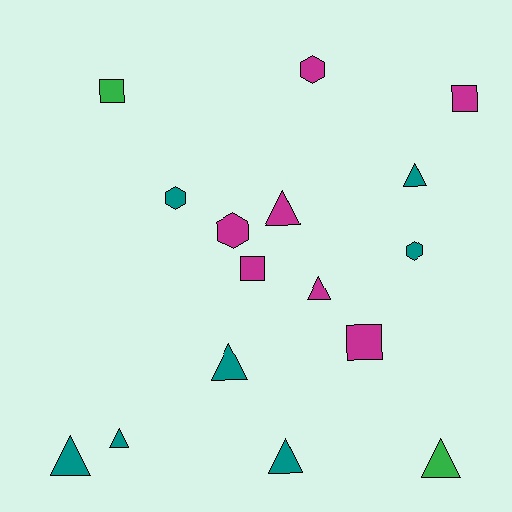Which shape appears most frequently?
Triangle, with 8 objects.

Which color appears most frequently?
Magenta, with 7 objects.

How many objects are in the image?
There are 16 objects.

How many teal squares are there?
There are no teal squares.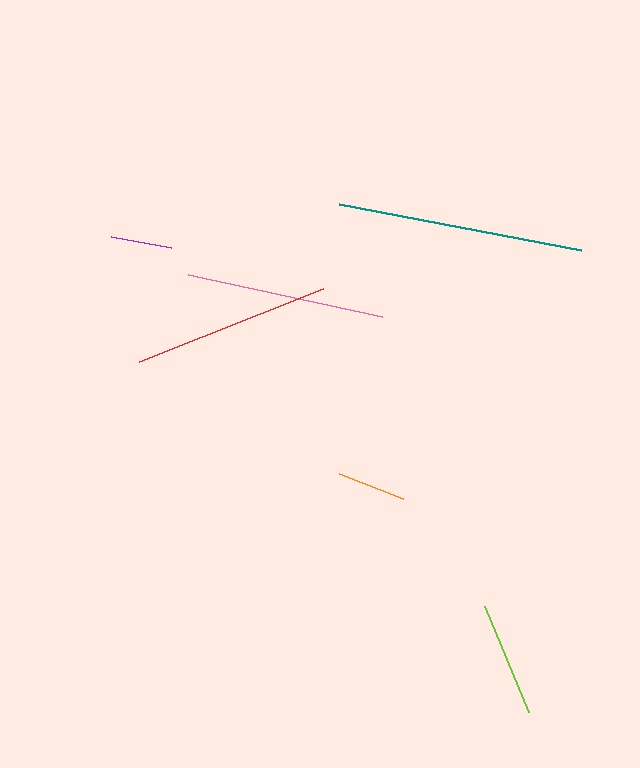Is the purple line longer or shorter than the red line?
The red line is longer than the purple line.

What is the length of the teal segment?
The teal segment is approximately 247 pixels long.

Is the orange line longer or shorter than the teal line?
The teal line is longer than the orange line.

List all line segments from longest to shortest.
From longest to shortest: teal, pink, red, lime, orange, purple.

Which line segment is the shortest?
The purple line is the shortest at approximately 62 pixels.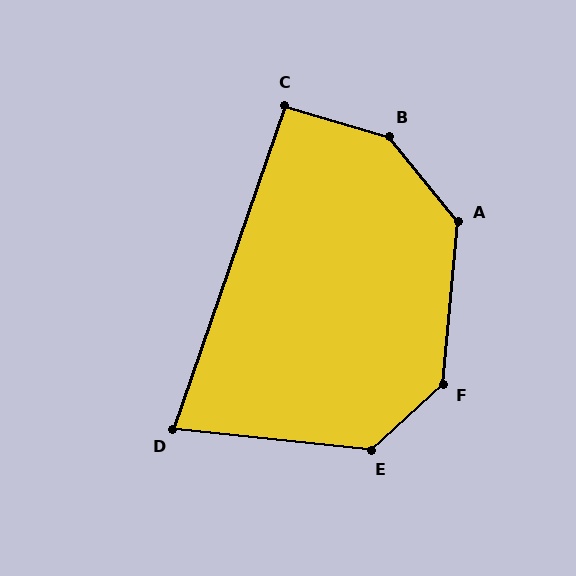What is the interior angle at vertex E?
Approximately 131 degrees (obtuse).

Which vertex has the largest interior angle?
B, at approximately 145 degrees.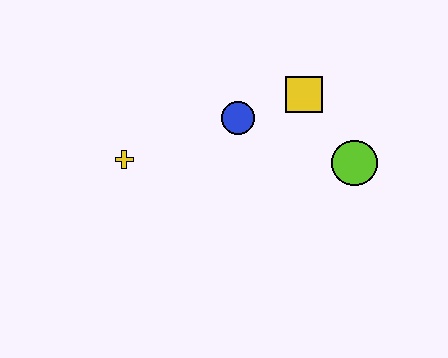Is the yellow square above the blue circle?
Yes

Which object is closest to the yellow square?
The blue circle is closest to the yellow square.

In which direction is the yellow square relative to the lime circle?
The yellow square is above the lime circle.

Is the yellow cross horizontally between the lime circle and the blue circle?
No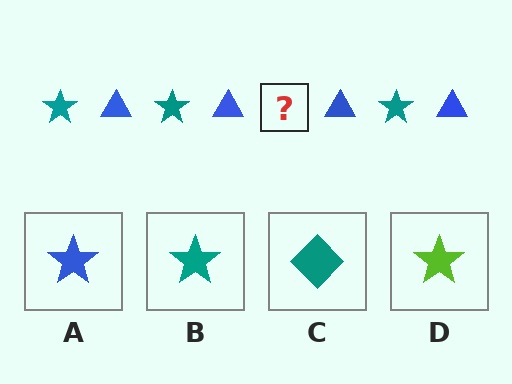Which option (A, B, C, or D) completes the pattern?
B.